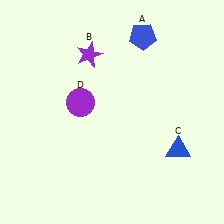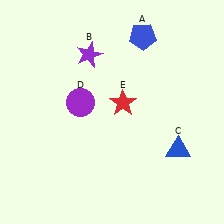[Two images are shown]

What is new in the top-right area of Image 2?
A red star (E) was added in the top-right area of Image 2.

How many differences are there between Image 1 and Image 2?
There is 1 difference between the two images.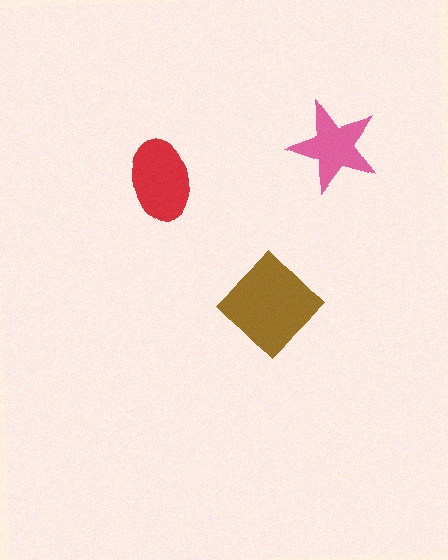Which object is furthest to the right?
The pink star is rightmost.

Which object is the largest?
The brown diamond.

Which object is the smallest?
The pink star.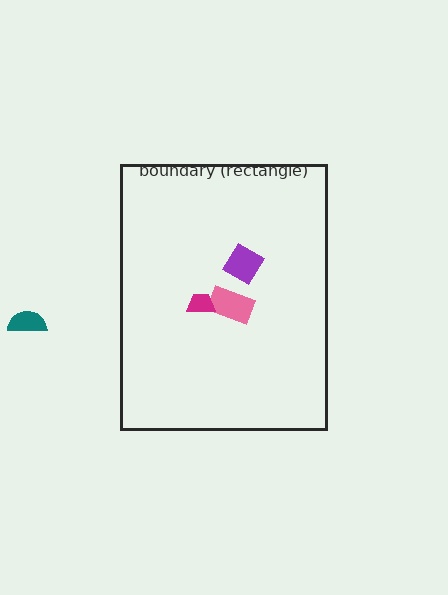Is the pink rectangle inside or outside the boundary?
Inside.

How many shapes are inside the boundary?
3 inside, 1 outside.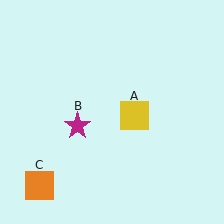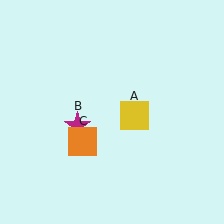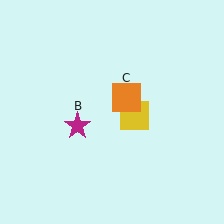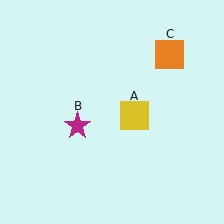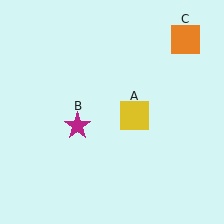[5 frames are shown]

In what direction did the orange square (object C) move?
The orange square (object C) moved up and to the right.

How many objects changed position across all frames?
1 object changed position: orange square (object C).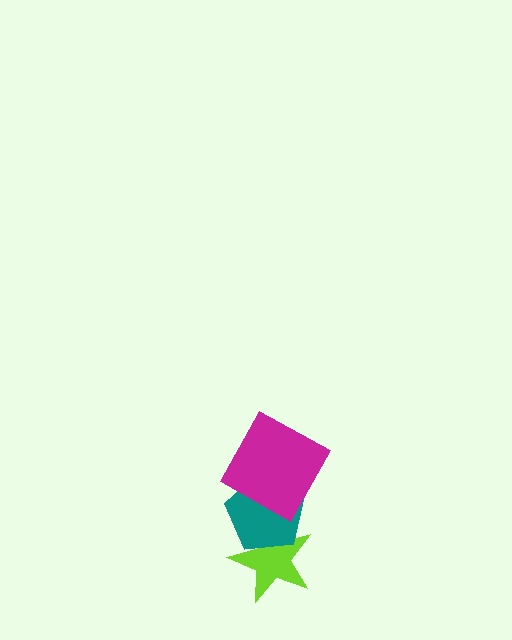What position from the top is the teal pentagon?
The teal pentagon is 2nd from the top.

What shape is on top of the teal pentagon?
The magenta square is on top of the teal pentagon.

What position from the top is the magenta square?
The magenta square is 1st from the top.